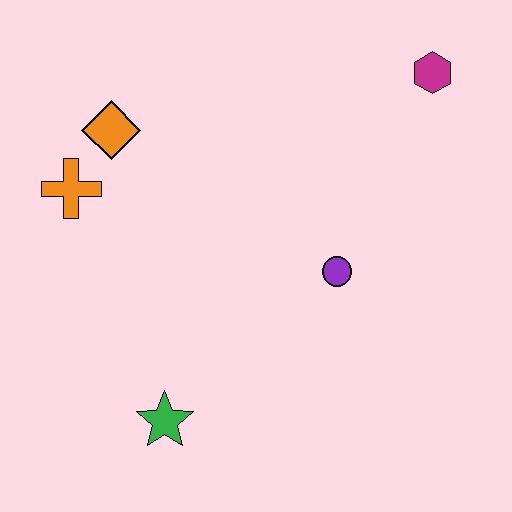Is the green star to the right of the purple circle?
No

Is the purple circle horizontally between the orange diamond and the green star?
No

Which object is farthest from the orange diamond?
The magenta hexagon is farthest from the orange diamond.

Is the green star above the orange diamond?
No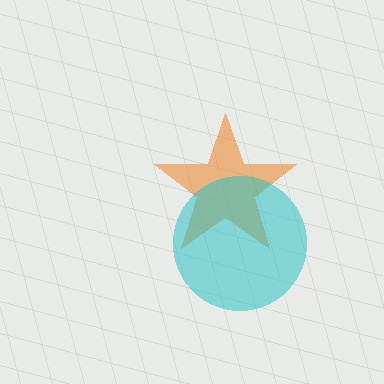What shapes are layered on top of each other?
The layered shapes are: an orange star, a cyan circle.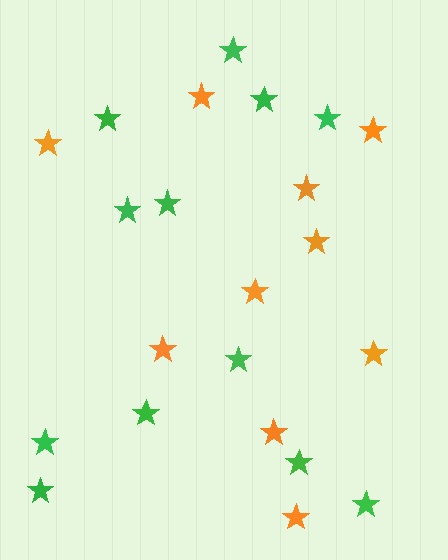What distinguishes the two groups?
There are 2 groups: one group of orange stars (10) and one group of green stars (12).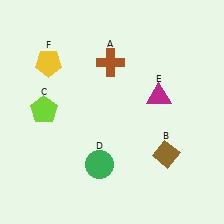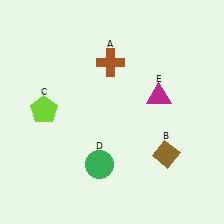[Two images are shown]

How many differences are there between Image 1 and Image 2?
There is 1 difference between the two images.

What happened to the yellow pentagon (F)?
The yellow pentagon (F) was removed in Image 2. It was in the top-left area of Image 1.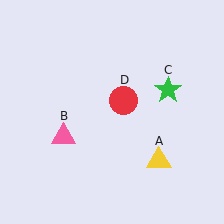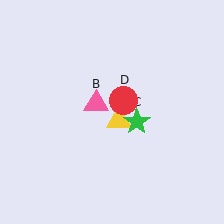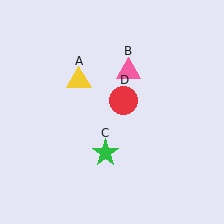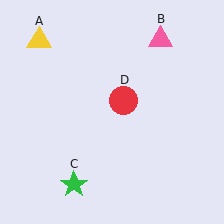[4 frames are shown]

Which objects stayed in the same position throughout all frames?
Red circle (object D) remained stationary.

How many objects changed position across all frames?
3 objects changed position: yellow triangle (object A), pink triangle (object B), green star (object C).